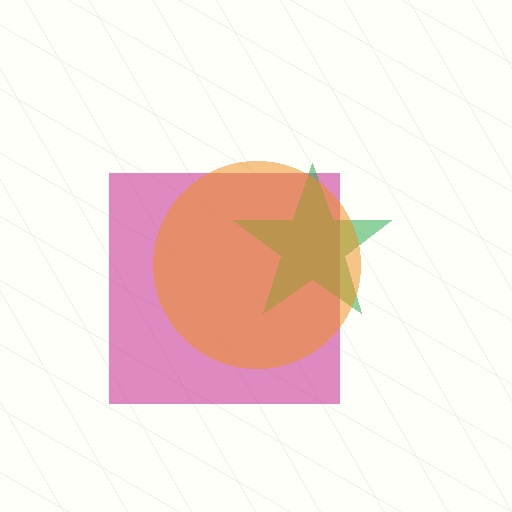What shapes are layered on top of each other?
The layered shapes are: a magenta square, a green star, an orange circle.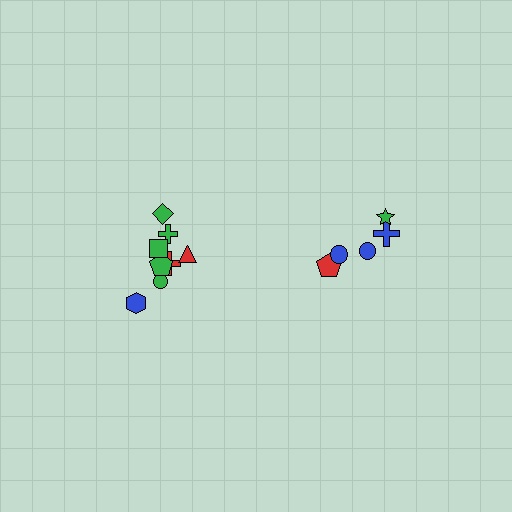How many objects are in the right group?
There are 5 objects.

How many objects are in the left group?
There are 8 objects.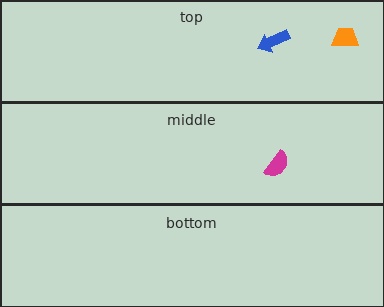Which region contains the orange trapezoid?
The top region.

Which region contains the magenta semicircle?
The middle region.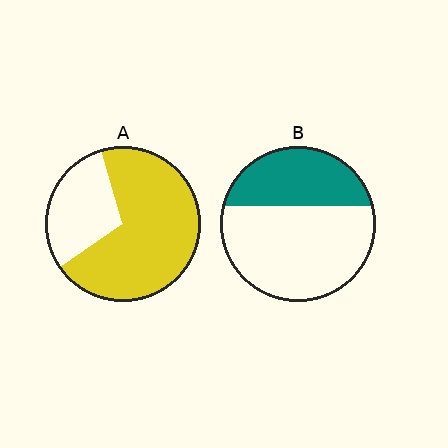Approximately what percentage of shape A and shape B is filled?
A is approximately 70% and B is approximately 35%.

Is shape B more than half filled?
No.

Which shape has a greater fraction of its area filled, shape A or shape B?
Shape A.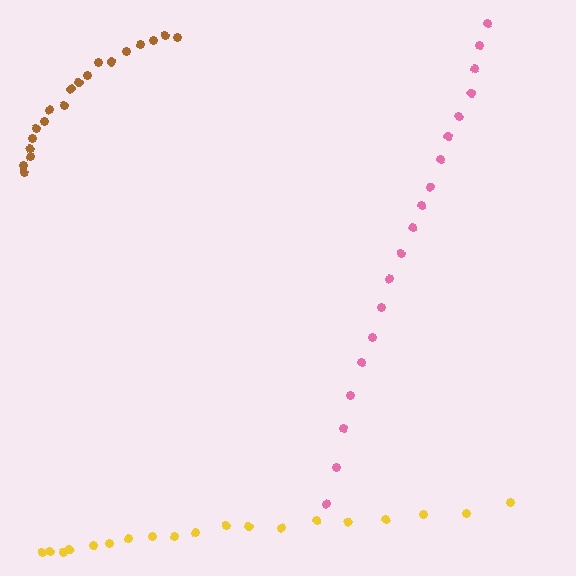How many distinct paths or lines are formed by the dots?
There are 3 distinct paths.